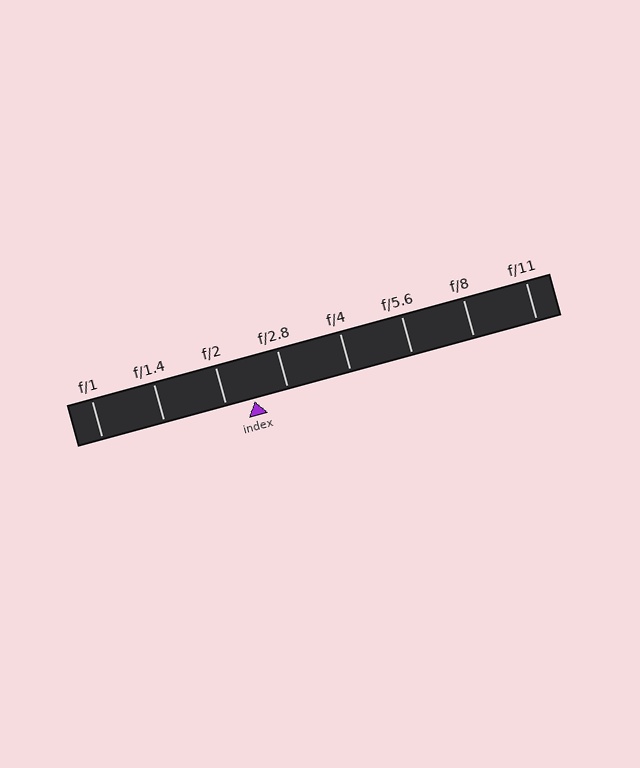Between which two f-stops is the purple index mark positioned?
The index mark is between f/2 and f/2.8.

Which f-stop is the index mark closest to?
The index mark is closest to f/2.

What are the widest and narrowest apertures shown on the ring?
The widest aperture shown is f/1 and the narrowest is f/11.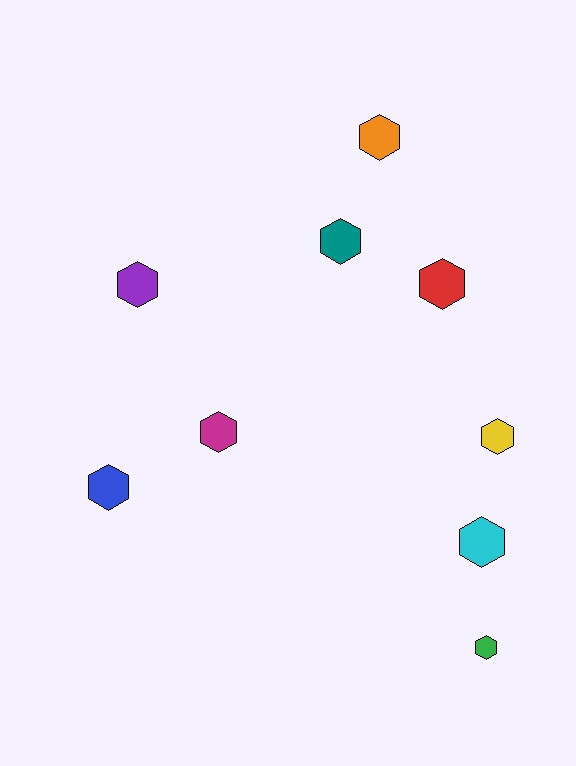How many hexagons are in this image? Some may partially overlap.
There are 9 hexagons.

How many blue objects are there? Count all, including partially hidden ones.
There is 1 blue object.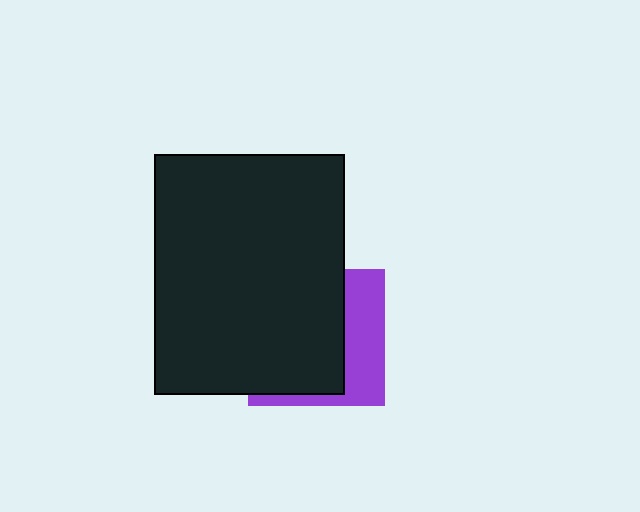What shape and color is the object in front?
The object in front is a black rectangle.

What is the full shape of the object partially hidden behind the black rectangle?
The partially hidden object is a purple square.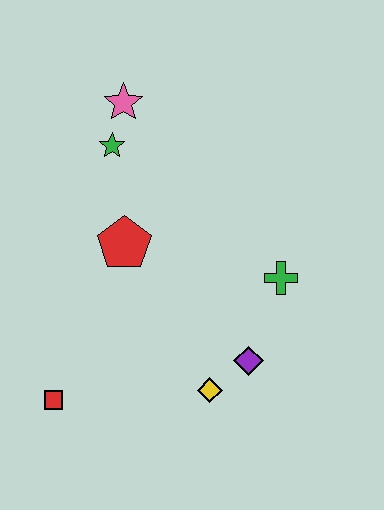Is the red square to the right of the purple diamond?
No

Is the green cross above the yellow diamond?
Yes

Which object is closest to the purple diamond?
The yellow diamond is closest to the purple diamond.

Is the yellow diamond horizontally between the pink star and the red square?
No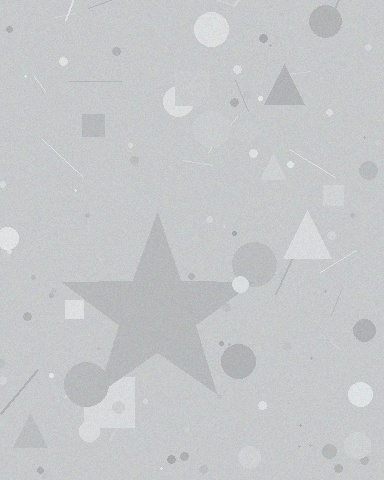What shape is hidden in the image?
A star is hidden in the image.